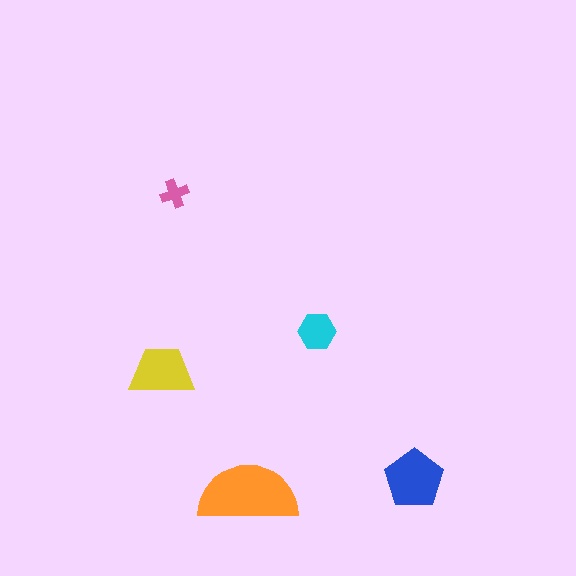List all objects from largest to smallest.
The orange semicircle, the blue pentagon, the yellow trapezoid, the cyan hexagon, the pink cross.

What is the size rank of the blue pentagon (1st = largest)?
2nd.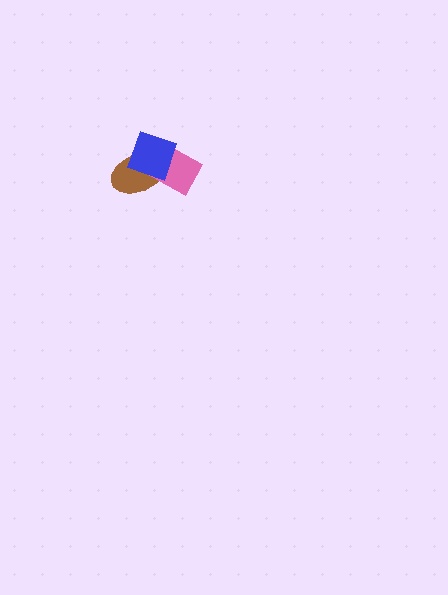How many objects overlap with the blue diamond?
2 objects overlap with the blue diamond.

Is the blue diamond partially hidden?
No, no other shape covers it.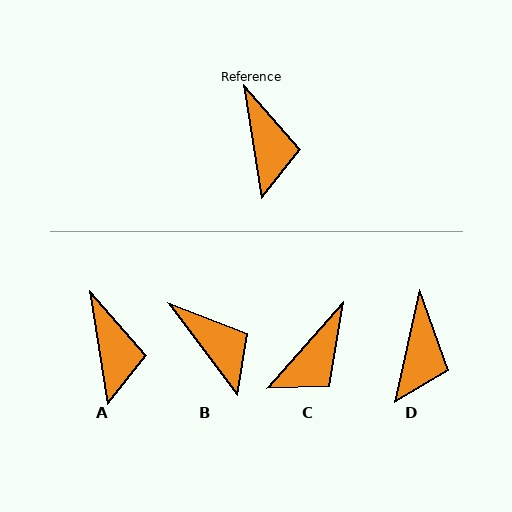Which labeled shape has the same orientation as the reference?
A.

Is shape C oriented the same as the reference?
No, it is off by about 50 degrees.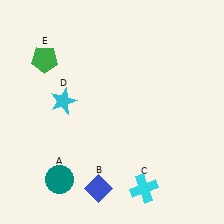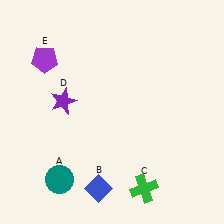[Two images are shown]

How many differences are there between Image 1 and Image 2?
There are 3 differences between the two images.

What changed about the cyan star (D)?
In Image 1, D is cyan. In Image 2, it changed to purple.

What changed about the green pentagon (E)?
In Image 1, E is green. In Image 2, it changed to purple.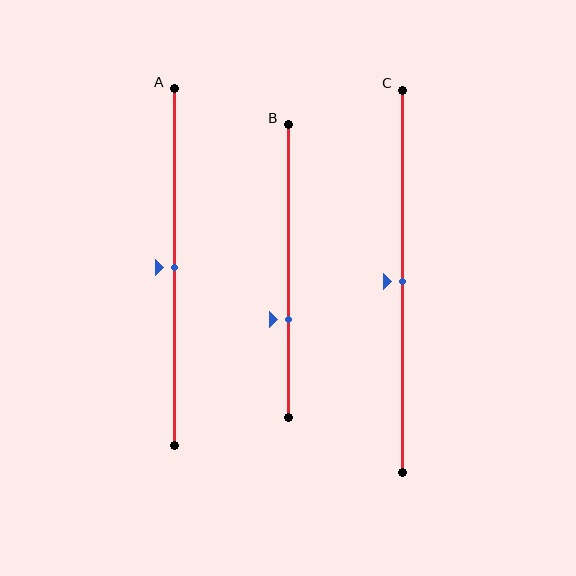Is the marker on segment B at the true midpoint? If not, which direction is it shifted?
No, the marker on segment B is shifted downward by about 17% of the segment length.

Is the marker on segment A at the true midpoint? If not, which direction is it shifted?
Yes, the marker on segment A is at the true midpoint.